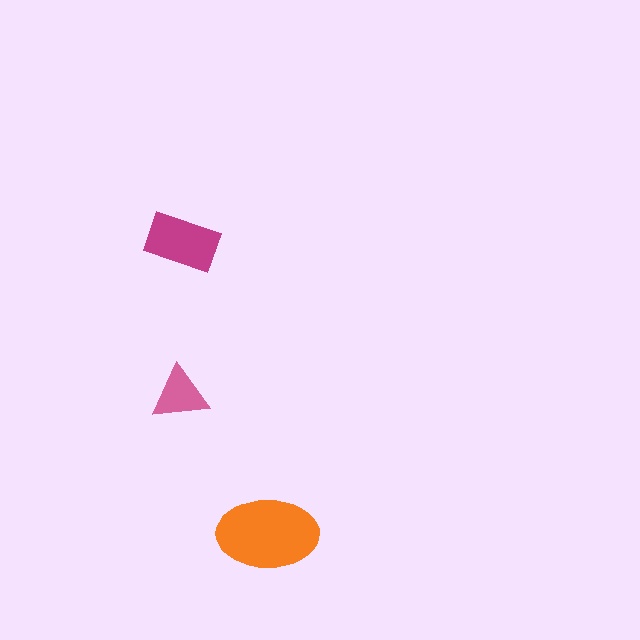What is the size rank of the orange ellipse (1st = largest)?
1st.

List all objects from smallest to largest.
The pink triangle, the magenta rectangle, the orange ellipse.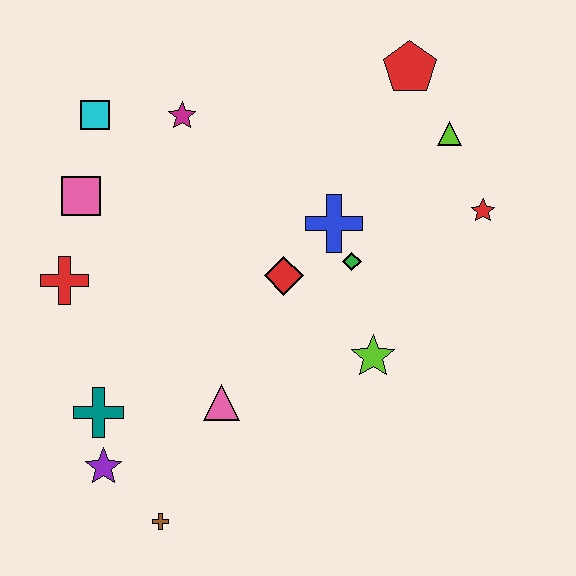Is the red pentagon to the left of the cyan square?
No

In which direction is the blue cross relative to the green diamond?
The blue cross is above the green diamond.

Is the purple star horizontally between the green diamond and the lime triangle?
No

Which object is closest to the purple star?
The teal cross is closest to the purple star.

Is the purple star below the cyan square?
Yes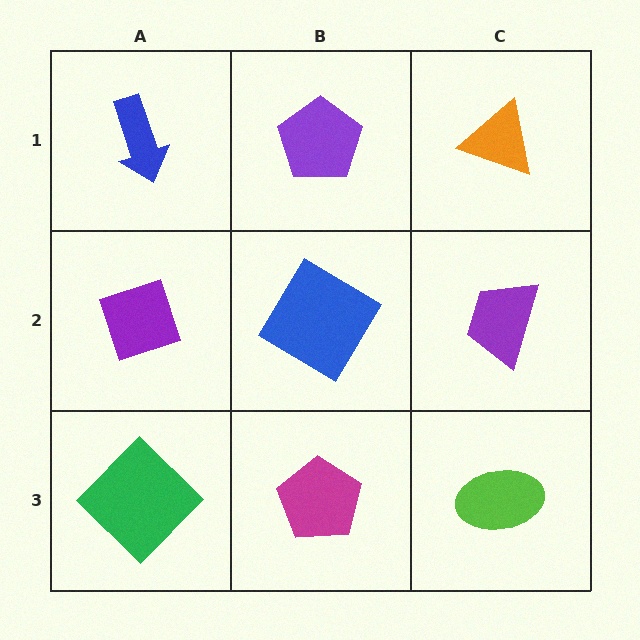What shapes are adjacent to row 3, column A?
A purple diamond (row 2, column A), a magenta pentagon (row 3, column B).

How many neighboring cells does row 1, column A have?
2.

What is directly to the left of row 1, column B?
A blue arrow.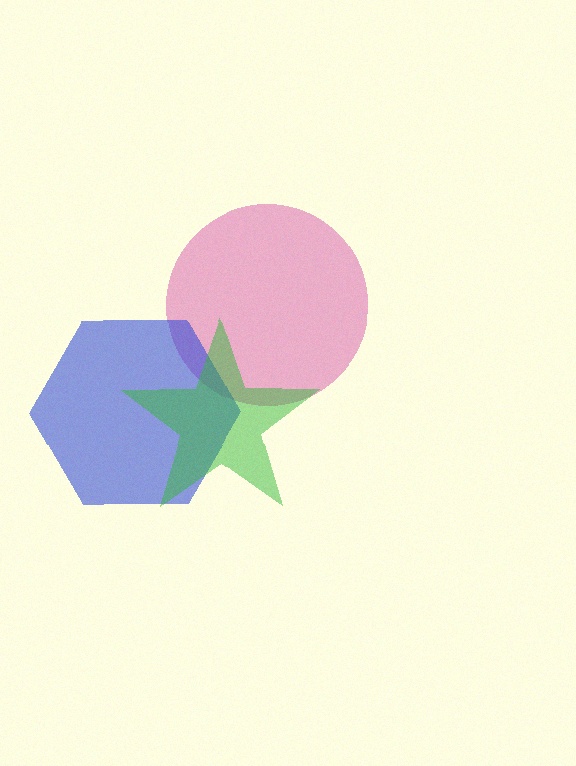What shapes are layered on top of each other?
The layered shapes are: a pink circle, a blue hexagon, a green star.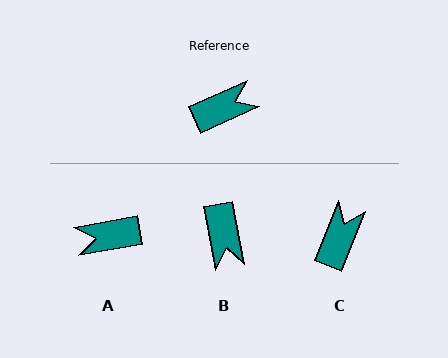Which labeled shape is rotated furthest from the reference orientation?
A, about 166 degrees away.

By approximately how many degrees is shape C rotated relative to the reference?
Approximately 44 degrees counter-clockwise.